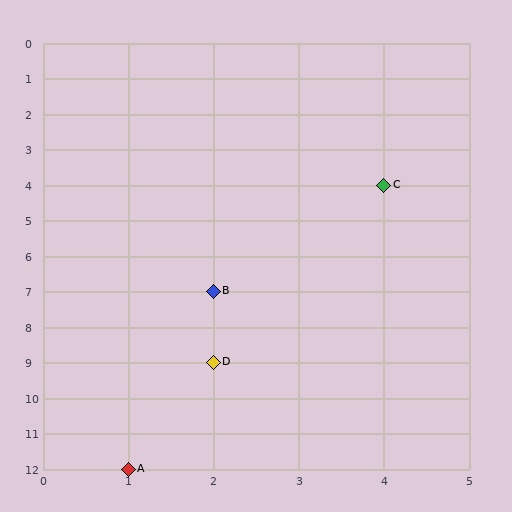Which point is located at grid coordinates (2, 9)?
Point D is at (2, 9).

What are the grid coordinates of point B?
Point B is at grid coordinates (2, 7).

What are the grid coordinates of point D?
Point D is at grid coordinates (2, 9).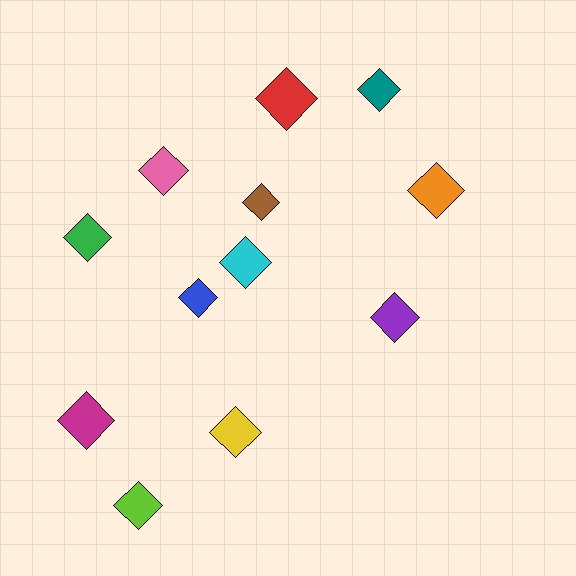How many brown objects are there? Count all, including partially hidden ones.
There is 1 brown object.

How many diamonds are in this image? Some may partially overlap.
There are 12 diamonds.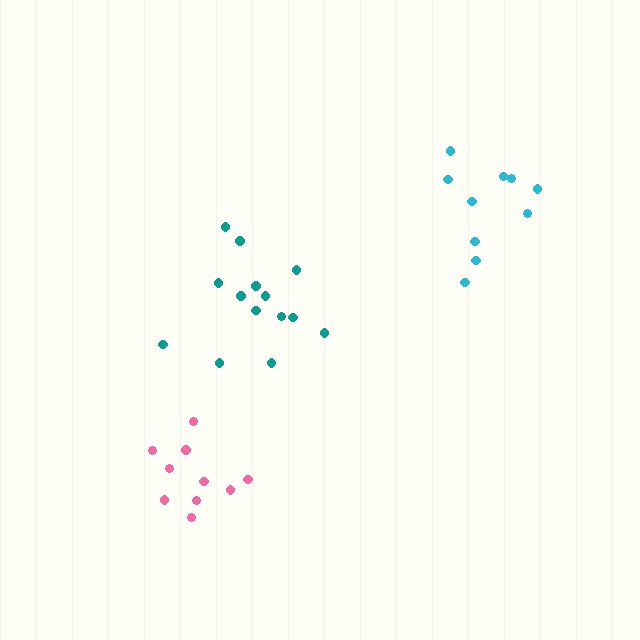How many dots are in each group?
Group 1: 10 dots, Group 2: 14 dots, Group 3: 10 dots (34 total).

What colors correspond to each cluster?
The clusters are colored: cyan, teal, pink.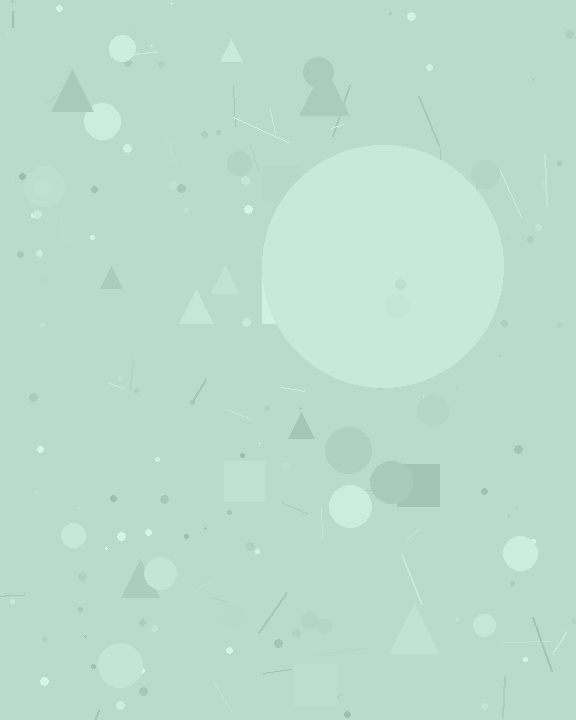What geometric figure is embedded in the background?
A circle is embedded in the background.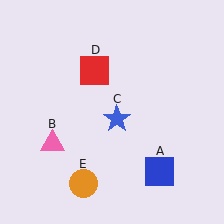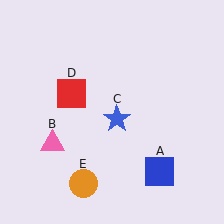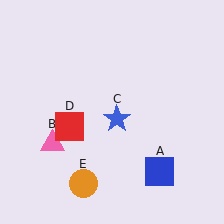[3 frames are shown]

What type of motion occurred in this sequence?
The red square (object D) rotated counterclockwise around the center of the scene.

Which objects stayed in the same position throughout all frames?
Blue square (object A) and pink triangle (object B) and blue star (object C) and orange circle (object E) remained stationary.